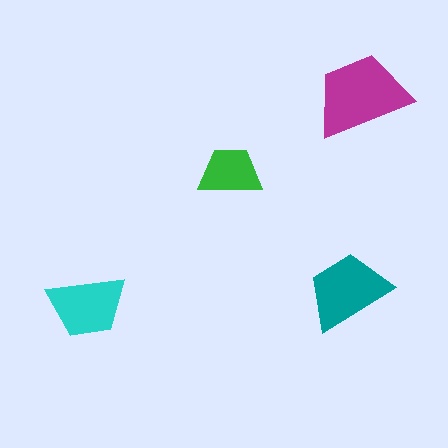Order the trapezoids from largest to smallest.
the magenta one, the teal one, the cyan one, the green one.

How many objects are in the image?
There are 4 objects in the image.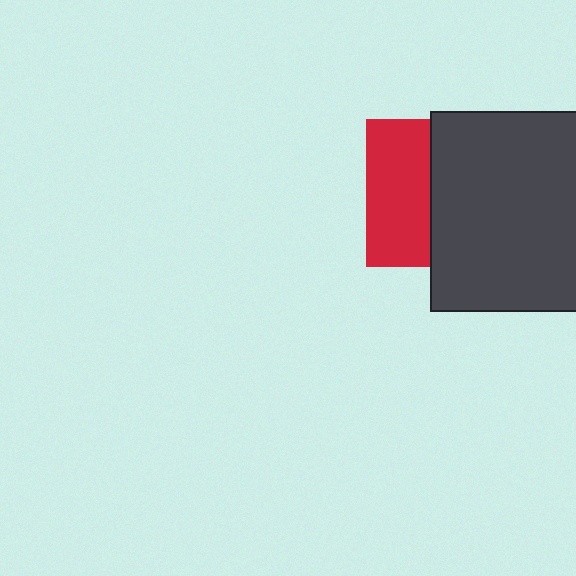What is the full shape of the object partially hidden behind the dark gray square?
The partially hidden object is a red square.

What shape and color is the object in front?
The object in front is a dark gray square.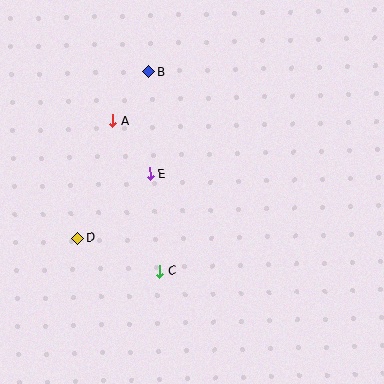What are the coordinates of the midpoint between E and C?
The midpoint between E and C is at (155, 222).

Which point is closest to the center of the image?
Point E at (150, 174) is closest to the center.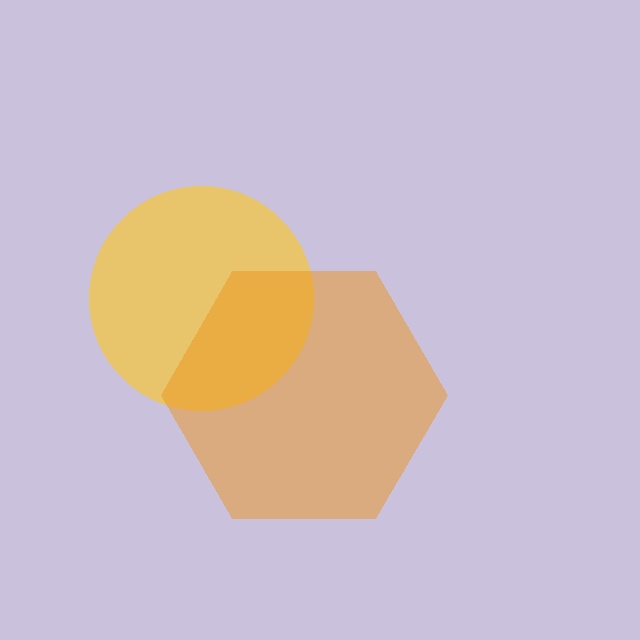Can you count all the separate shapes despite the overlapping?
Yes, there are 2 separate shapes.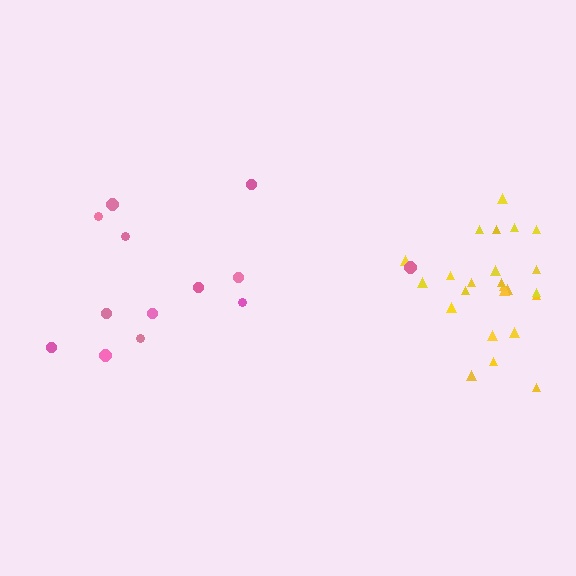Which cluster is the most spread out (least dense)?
Pink.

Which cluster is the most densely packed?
Yellow.